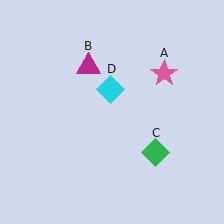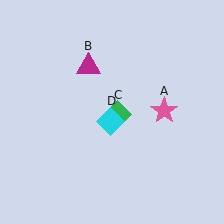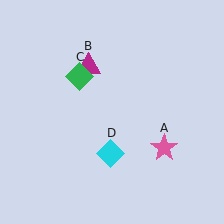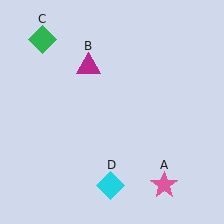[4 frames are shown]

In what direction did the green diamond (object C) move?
The green diamond (object C) moved up and to the left.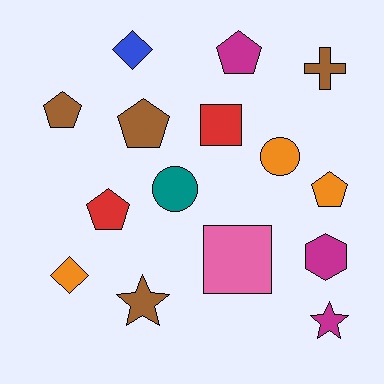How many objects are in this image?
There are 15 objects.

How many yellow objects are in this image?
There are no yellow objects.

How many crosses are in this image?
There is 1 cross.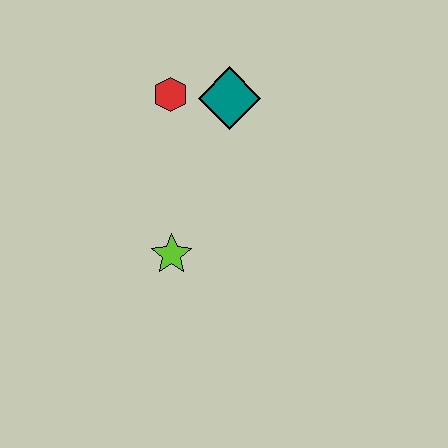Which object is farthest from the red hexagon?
The lime star is farthest from the red hexagon.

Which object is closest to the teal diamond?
The red hexagon is closest to the teal diamond.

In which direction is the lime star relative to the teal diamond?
The lime star is below the teal diamond.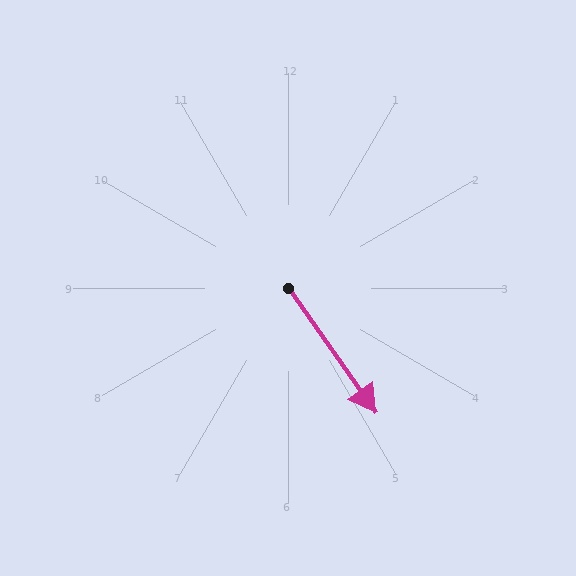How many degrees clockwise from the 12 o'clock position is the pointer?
Approximately 145 degrees.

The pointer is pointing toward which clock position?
Roughly 5 o'clock.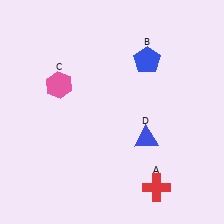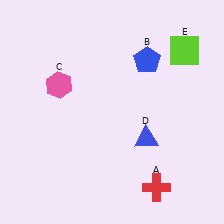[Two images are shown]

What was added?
A lime square (E) was added in Image 2.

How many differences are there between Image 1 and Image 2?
There is 1 difference between the two images.